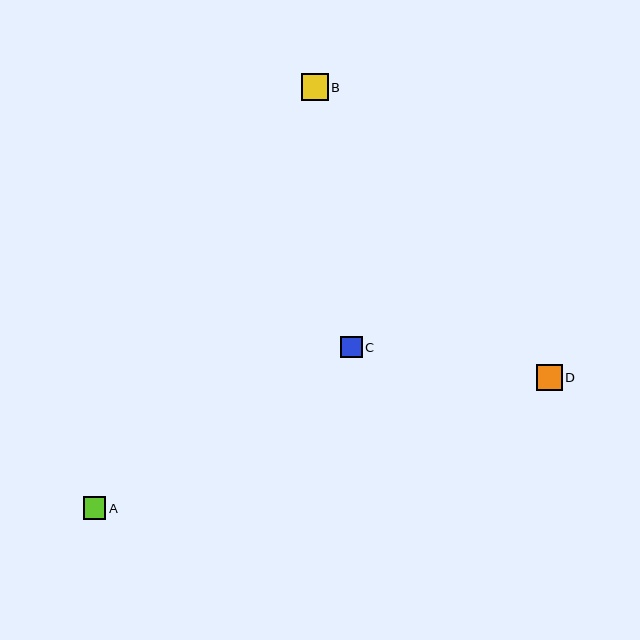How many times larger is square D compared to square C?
Square D is approximately 1.2 times the size of square C.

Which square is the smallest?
Square C is the smallest with a size of approximately 22 pixels.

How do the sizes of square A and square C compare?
Square A and square C are approximately the same size.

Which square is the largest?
Square B is the largest with a size of approximately 26 pixels.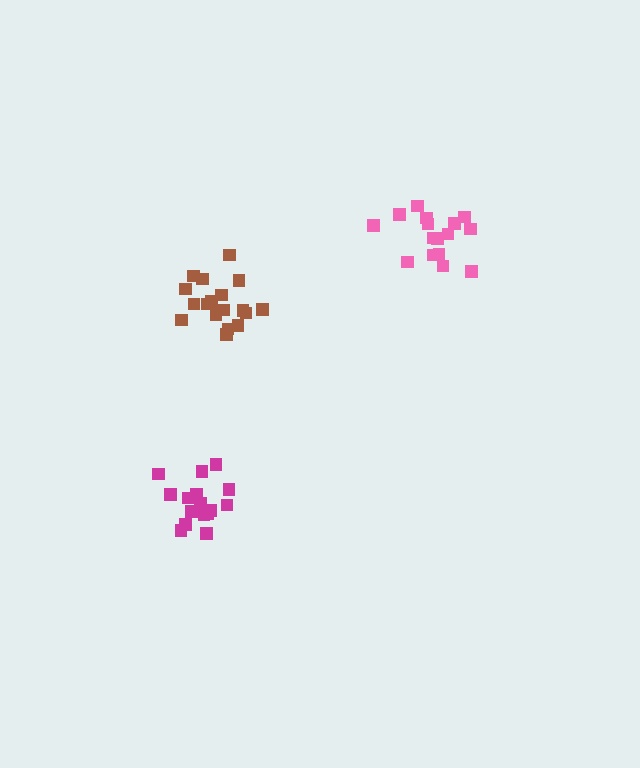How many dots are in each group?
Group 1: 17 dots, Group 2: 17 dots, Group 3: 18 dots (52 total).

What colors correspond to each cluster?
The clusters are colored: magenta, pink, brown.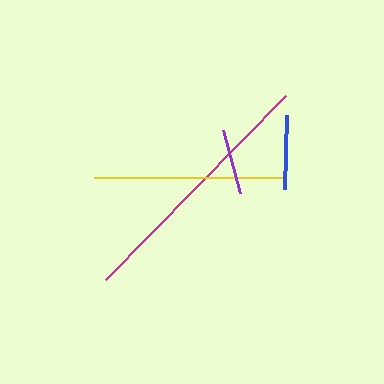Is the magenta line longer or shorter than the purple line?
The magenta line is longer than the purple line.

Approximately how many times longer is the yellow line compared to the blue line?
The yellow line is approximately 2.6 times the length of the blue line.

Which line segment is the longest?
The magenta line is the longest at approximately 256 pixels.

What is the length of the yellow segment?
The yellow segment is approximately 190 pixels long.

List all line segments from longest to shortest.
From longest to shortest: magenta, yellow, blue, purple.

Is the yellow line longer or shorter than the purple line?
The yellow line is longer than the purple line.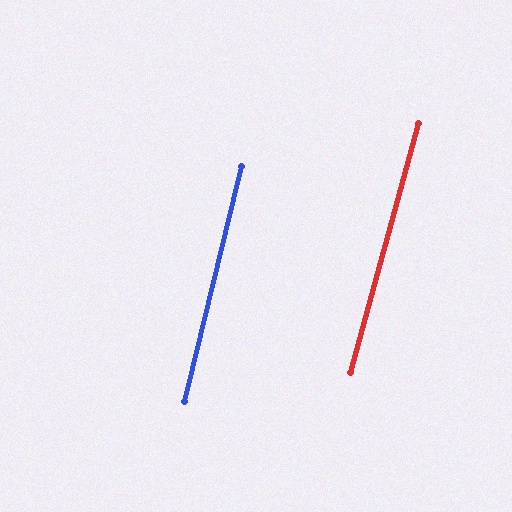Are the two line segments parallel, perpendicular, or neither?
Parallel — their directions differ by only 1.8°.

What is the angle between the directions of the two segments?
Approximately 2 degrees.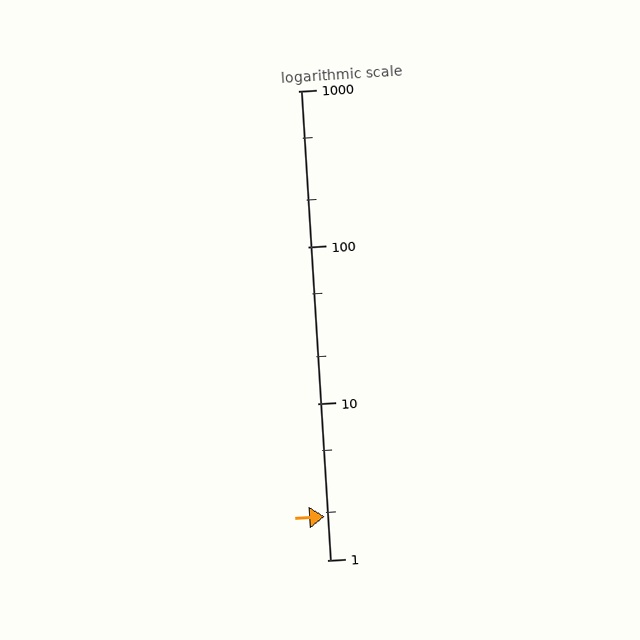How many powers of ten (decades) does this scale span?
The scale spans 3 decades, from 1 to 1000.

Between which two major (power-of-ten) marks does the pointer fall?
The pointer is between 1 and 10.